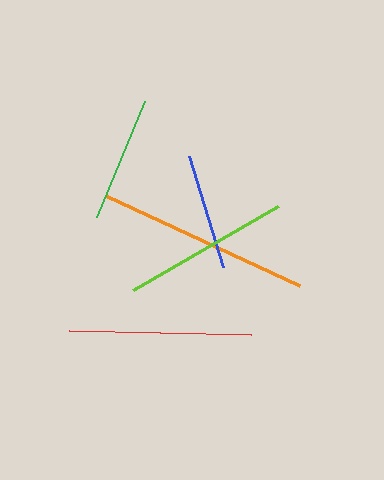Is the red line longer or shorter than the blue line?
The red line is longer than the blue line.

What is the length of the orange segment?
The orange segment is approximately 214 pixels long.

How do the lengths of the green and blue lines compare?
The green and blue lines are approximately the same length.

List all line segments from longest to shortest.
From longest to shortest: orange, red, lime, green, blue.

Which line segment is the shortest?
The blue line is the shortest at approximately 116 pixels.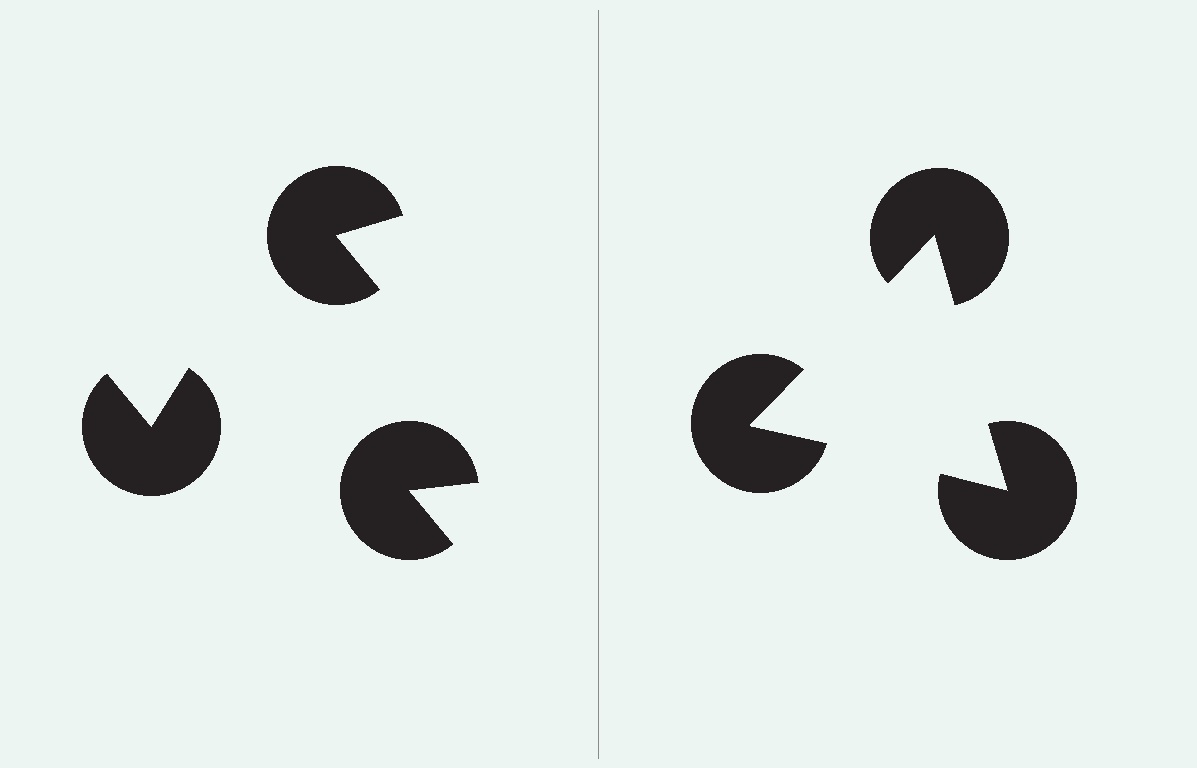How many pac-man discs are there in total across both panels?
6 — 3 on each side.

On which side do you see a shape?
An illusory triangle appears on the right side. On the left side the wedge cuts are rotated, so no coherent shape forms.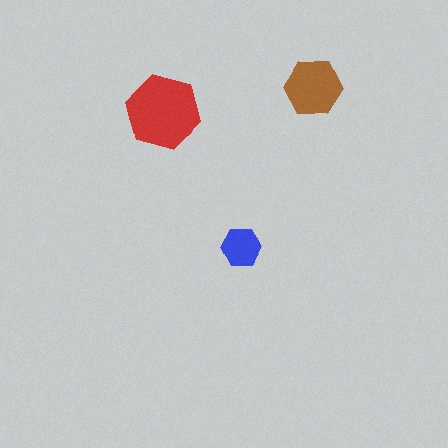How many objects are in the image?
There are 3 objects in the image.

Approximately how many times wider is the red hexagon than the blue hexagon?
About 2 times wider.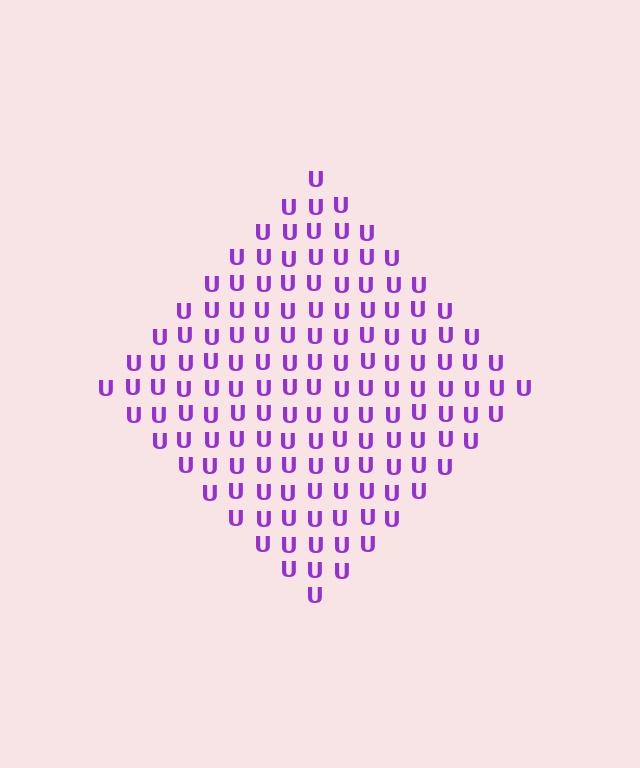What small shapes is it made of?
It is made of small letter U's.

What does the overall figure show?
The overall figure shows a diamond.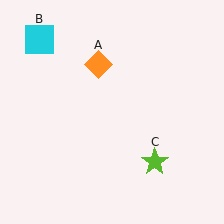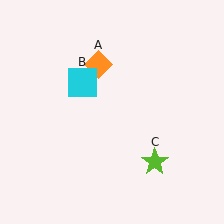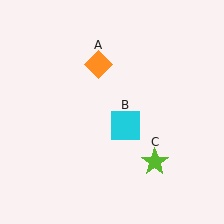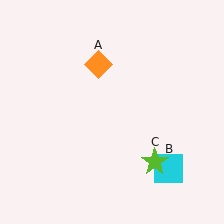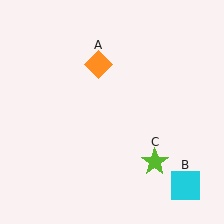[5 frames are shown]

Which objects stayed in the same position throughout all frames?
Orange diamond (object A) and lime star (object C) remained stationary.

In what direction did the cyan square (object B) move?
The cyan square (object B) moved down and to the right.